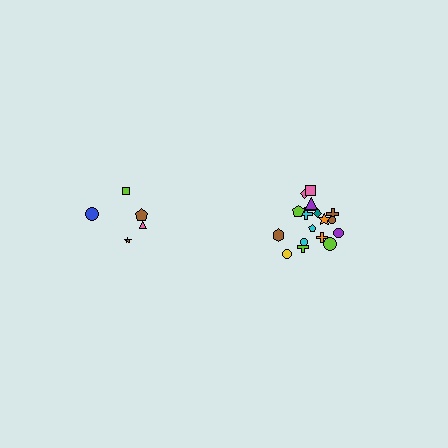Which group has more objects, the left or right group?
The right group.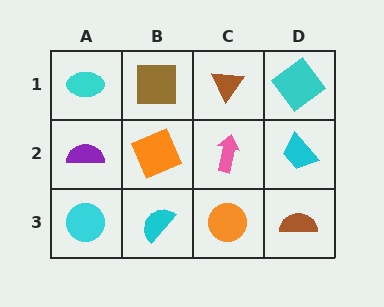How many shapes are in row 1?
4 shapes.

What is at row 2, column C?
A pink arrow.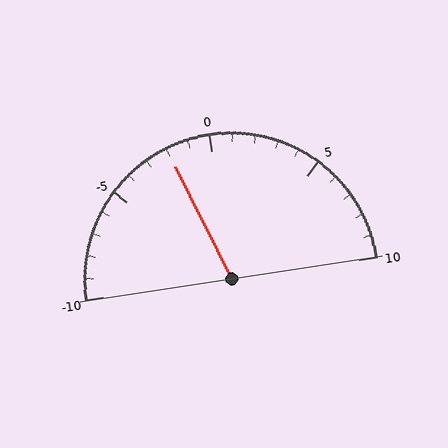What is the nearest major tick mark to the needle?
The nearest major tick mark is 0.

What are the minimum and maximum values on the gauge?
The gauge ranges from -10 to 10.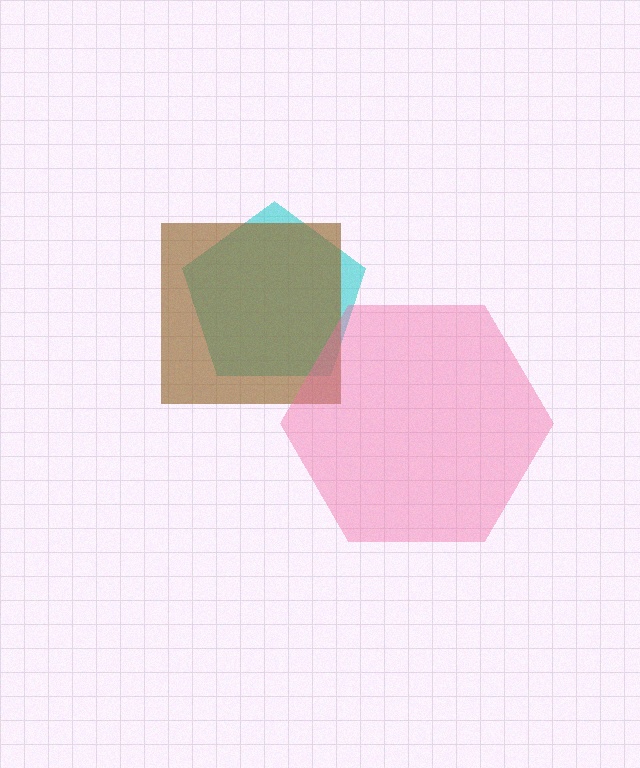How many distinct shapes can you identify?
There are 3 distinct shapes: a cyan pentagon, a brown square, a pink hexagon.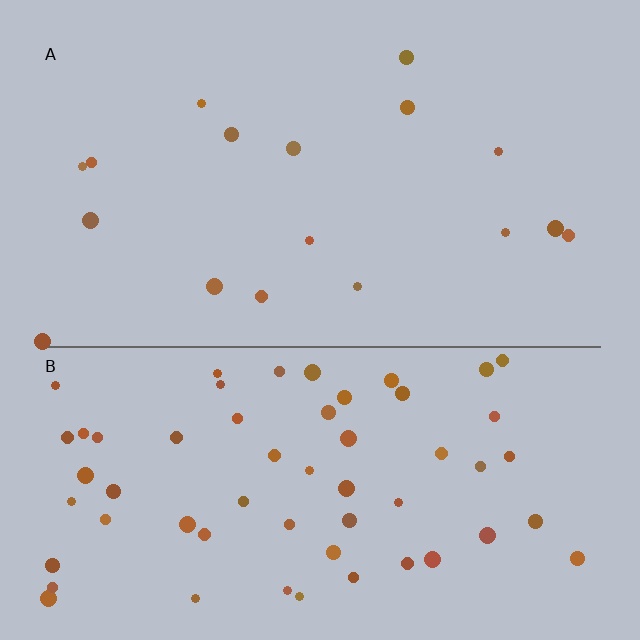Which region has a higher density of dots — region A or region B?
B (the bottom).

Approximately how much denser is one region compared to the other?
Approximately 3.4× — region B over region A.